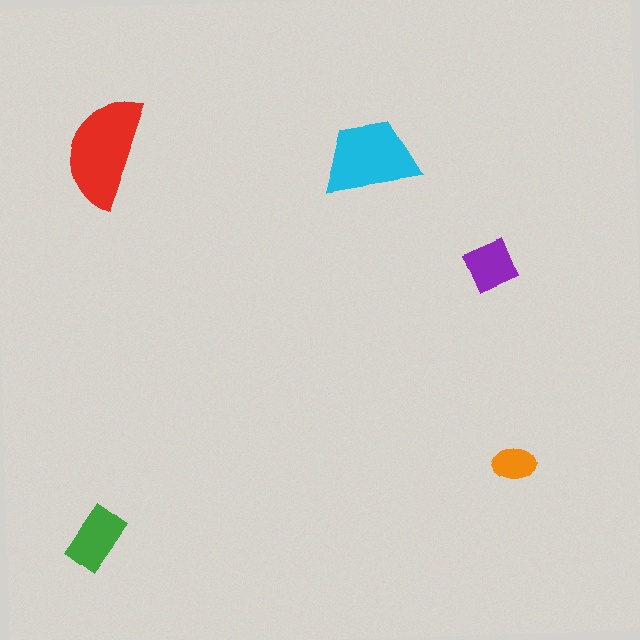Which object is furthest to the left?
The green rectangle is leftmost.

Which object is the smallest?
The orange ellipse.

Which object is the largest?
The red semicircle.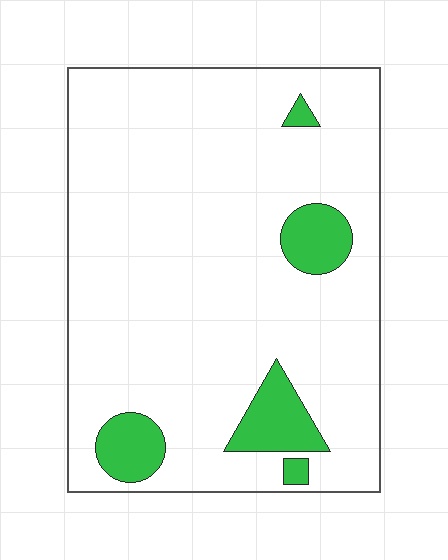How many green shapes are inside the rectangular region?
5.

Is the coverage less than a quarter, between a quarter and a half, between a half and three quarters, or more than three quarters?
Less than a quarter.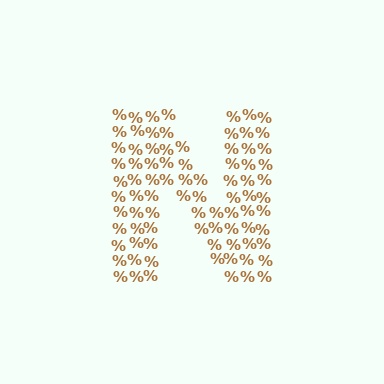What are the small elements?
The small elements are percent signs.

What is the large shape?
The large shape is the letter N.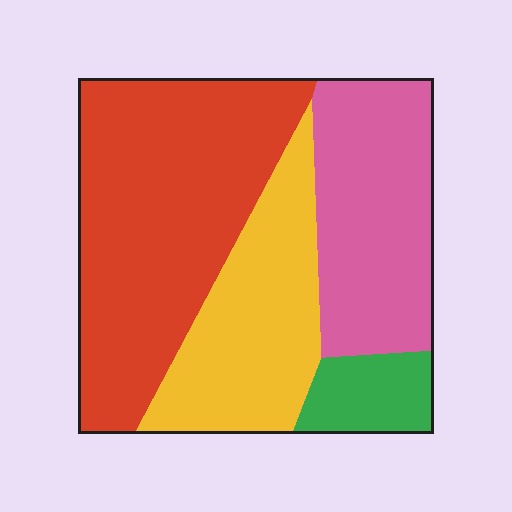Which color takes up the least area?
Green, at roughly 10%.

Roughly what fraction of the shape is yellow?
Yellow covers about 25% of the shape.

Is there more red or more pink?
Red.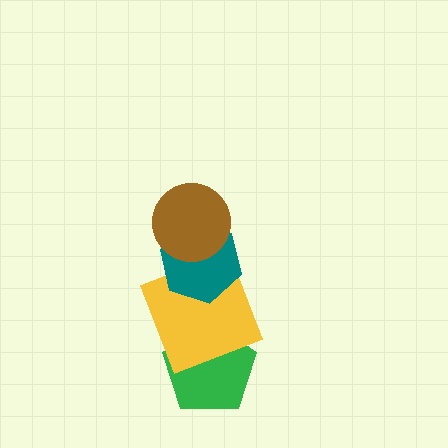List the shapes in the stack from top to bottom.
From top to bottom: the brown circle, the teal hexagon, the yellow square, the green pentagon.